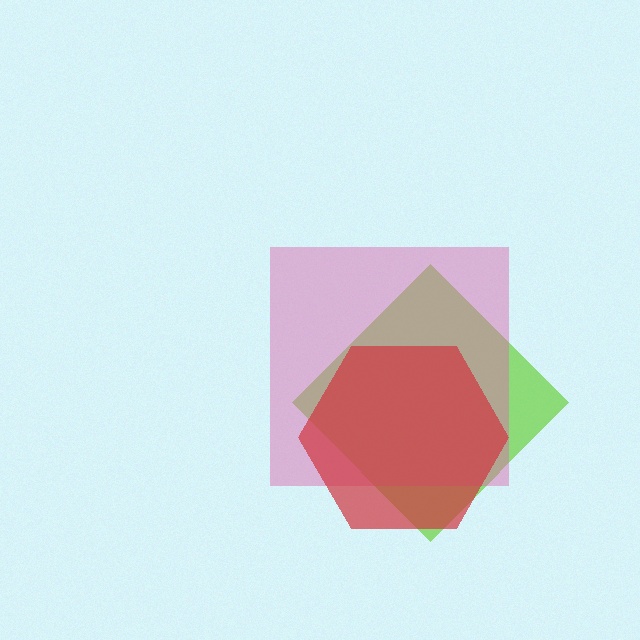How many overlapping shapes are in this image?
There are 3 overlapping shapes in the image.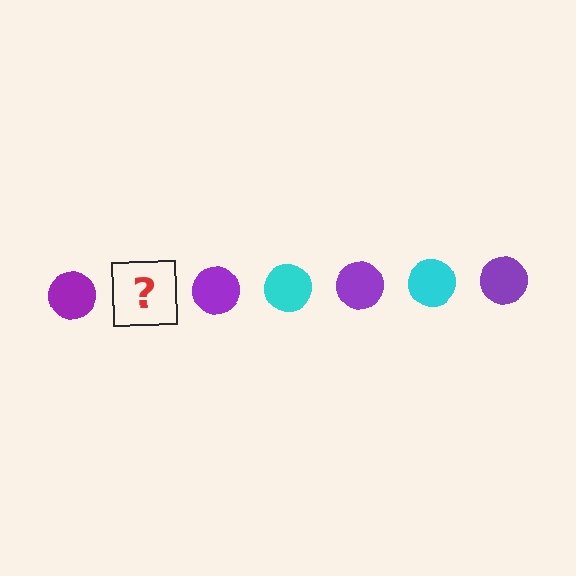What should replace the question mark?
The question mark should be replaced with a cyan circle.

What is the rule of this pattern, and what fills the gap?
The rule is that the pattern cycles through purple, cyan circles. The gap should be filled with a cyan circle.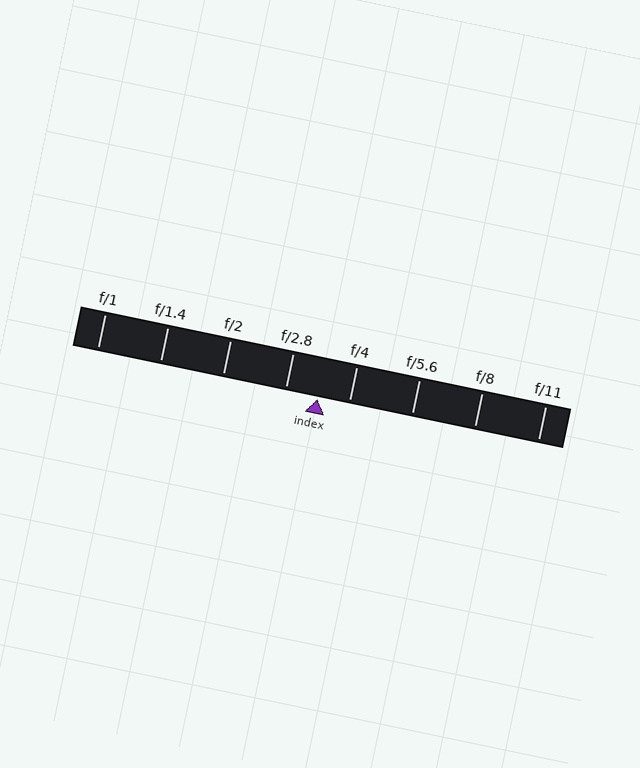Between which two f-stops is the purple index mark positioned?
The index mark is between f/2.8 and f/4.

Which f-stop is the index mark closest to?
The index mark is closest to f/4.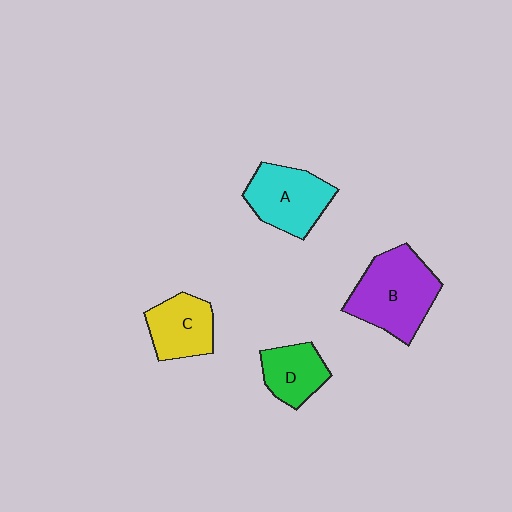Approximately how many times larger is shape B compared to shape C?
Approximately 1.6 times.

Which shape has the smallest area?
Shape D (green).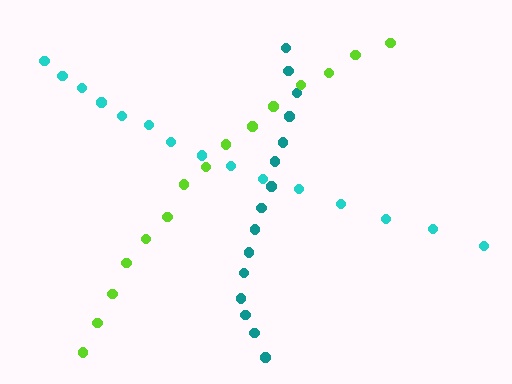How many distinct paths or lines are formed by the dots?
There are 3 distinct paths.